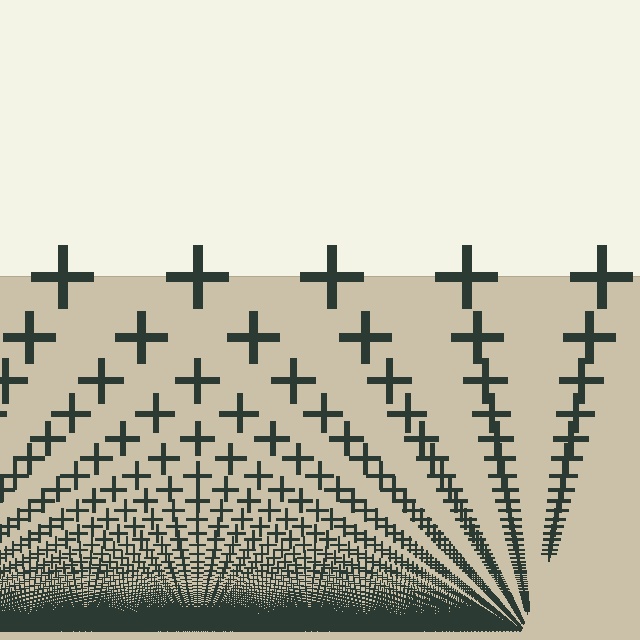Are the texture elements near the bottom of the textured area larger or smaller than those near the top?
Smaller. The gradient is inverted — elements near the bottom are smaller and denser.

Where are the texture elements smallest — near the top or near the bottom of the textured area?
Near the bottom.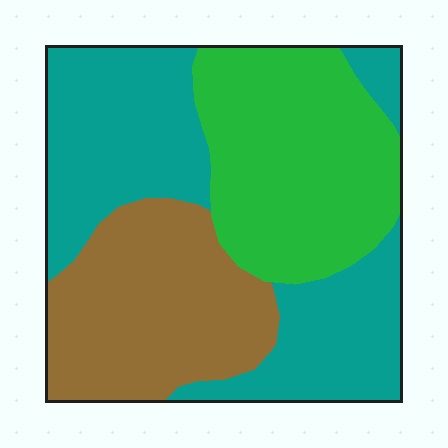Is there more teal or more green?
Teal.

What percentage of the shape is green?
Green covers around 30% of the shape.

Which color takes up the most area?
Teal, at roughly 40%.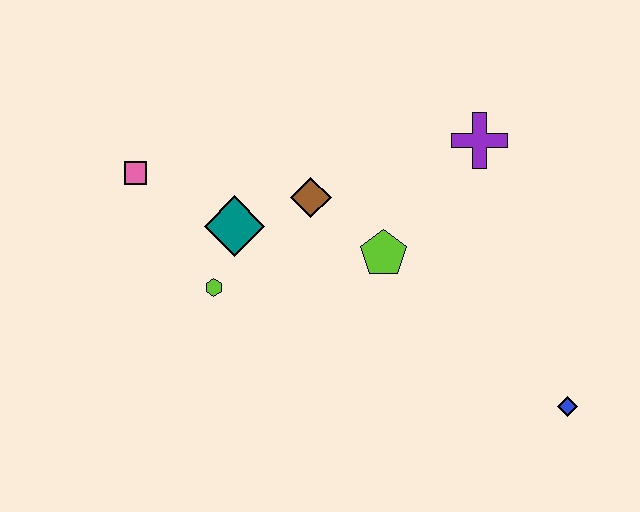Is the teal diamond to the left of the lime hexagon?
No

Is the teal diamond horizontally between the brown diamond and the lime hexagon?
Yes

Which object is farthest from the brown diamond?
The blue diamond is farthest from the brown diamond.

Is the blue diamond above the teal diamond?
No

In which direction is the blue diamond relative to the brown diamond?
The blue diamond is to the right of the brown diamond.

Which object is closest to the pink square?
The teal diamond is closest to the pink square.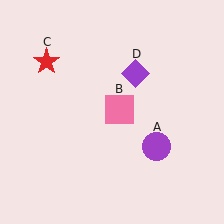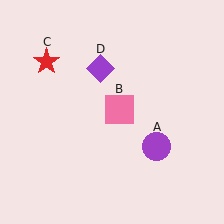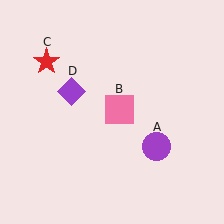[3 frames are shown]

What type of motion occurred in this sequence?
The purple diamond (object D) rotated counterclockwise around the center of the scene.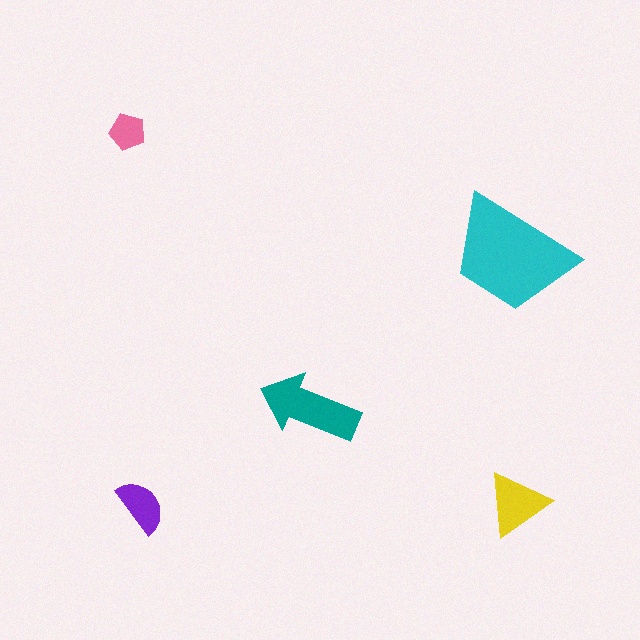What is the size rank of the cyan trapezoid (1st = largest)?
1st.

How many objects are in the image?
There are 5 objects in the image.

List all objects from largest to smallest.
The cyan trapezoid, the teal arrow, the yellow triangle, the purple semicircle, the pink pentagon.